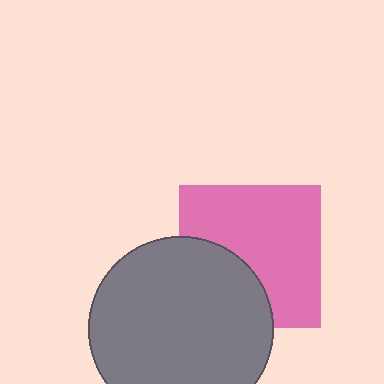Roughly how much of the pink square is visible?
Most of it is visible (roughly 66%).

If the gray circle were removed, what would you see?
You would see the complete pink square.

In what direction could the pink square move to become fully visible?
The pink square could move toward the upper-right. That would shift it out from behind the gray circle entirely.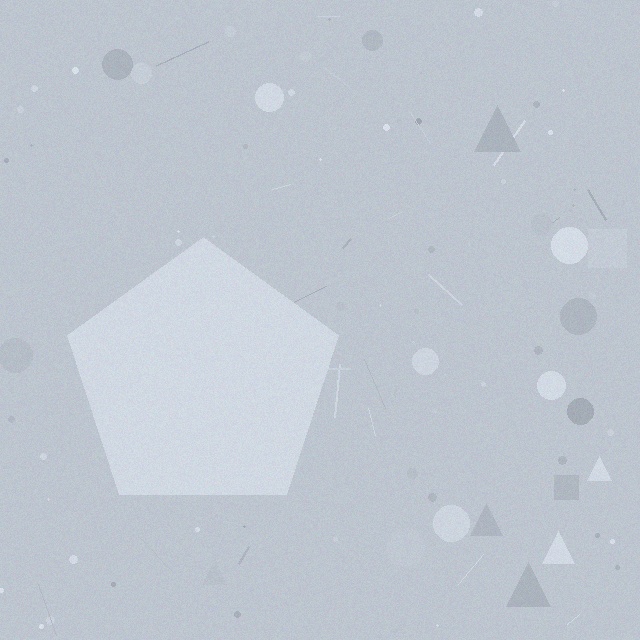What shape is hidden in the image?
A pentagon is hidden in the image.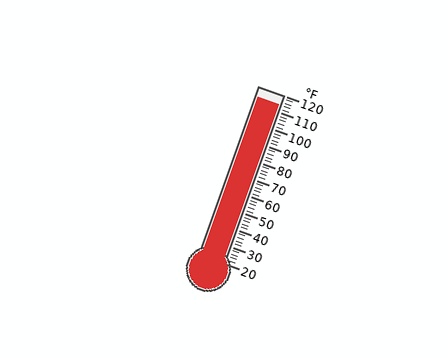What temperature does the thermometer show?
The thermometer shows approximately 114°F.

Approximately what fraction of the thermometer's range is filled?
The thermometer is filled to approximately 95% of its range.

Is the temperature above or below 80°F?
The temperature is above 80°F.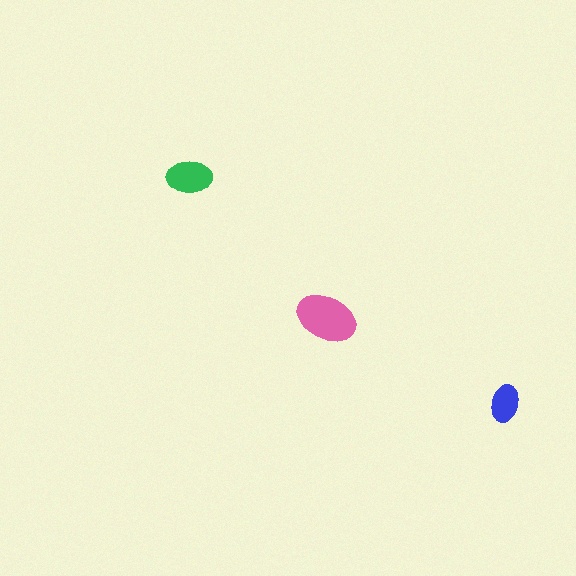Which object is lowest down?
The blue ellipse is bottommost.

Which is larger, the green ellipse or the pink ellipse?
The pink one.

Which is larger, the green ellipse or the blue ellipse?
The green one.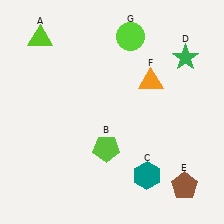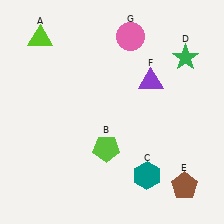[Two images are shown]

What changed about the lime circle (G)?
In Image 1, G is lime. In Image 2, it changed to pink.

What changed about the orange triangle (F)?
In Image 1, F is orange. In Image 2, it changed to purple.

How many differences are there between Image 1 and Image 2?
There are 2 differences between the two images.